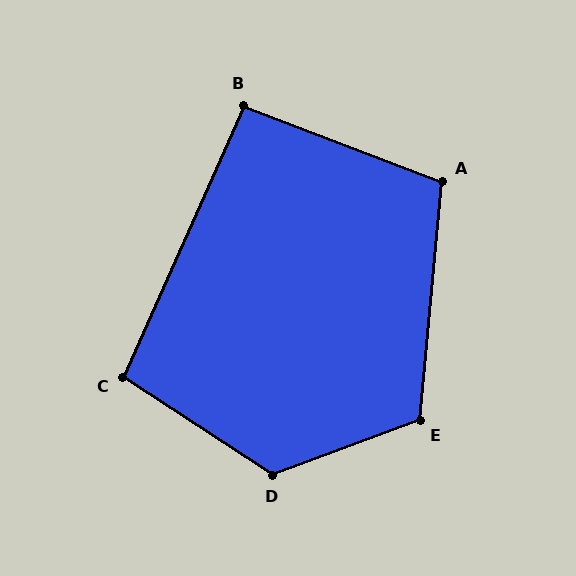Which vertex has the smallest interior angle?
B, at approximately 93 degrees.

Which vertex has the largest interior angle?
D, at approximately 127 degrees.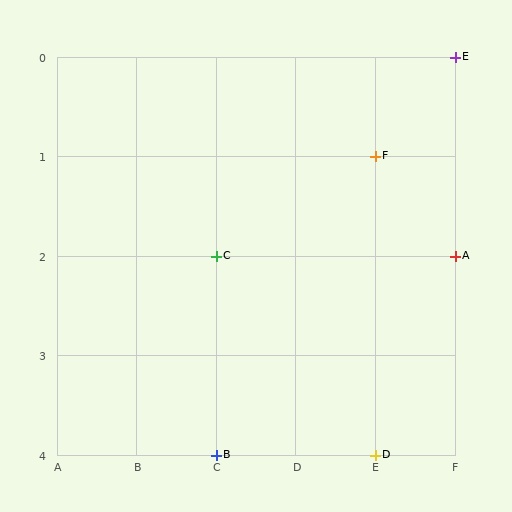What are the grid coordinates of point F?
Point F is at grid coordinates (E, 1).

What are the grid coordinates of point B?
Point B is at grid coordinates (C, 4).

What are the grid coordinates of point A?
Point A is at grid coordinates (F, 2).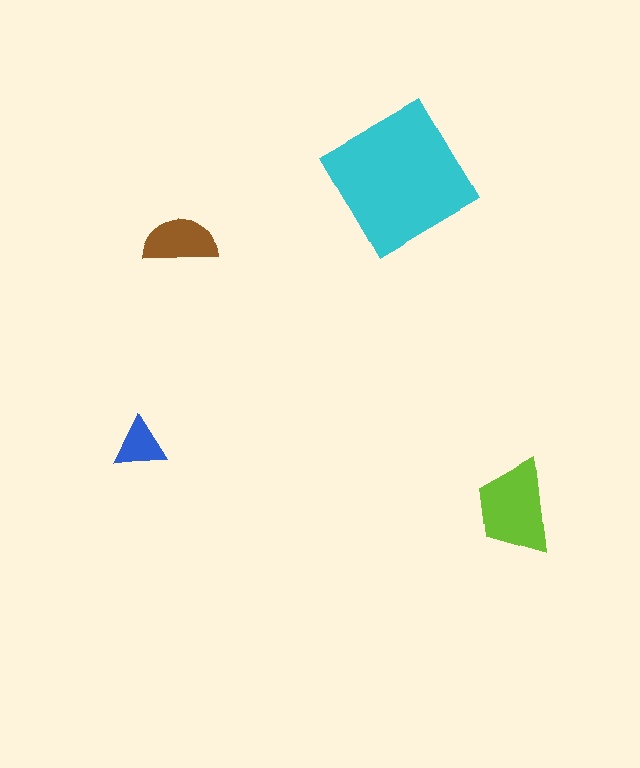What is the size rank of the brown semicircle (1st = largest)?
3rd.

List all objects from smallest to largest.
The blue triangle, the brown semicircle, the lime trapezoid, the cyan diamond.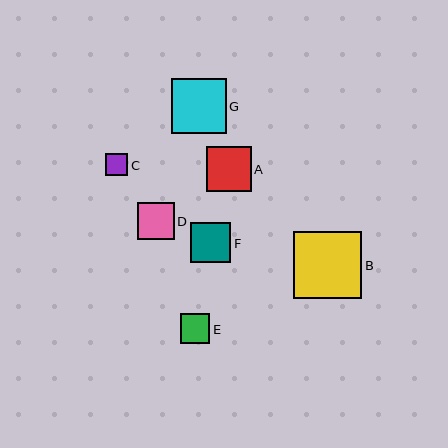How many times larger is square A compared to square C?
Square A is approximately 2.0 times the size of square C.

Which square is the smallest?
Square C is the smallest with a size of approximately 22 pixels.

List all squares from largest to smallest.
From largest to smallest: B, G, A, F, D, E, C.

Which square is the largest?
Square B is the largest with a size of approximately 68 pixels.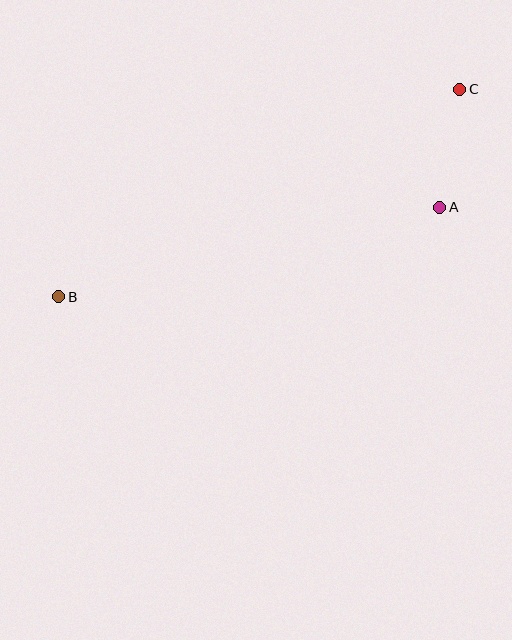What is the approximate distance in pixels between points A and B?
The distance between A and B is approximately 391 pixels.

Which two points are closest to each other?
Points A and C are closest to each other.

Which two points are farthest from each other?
Points B and C are farthest from each other.